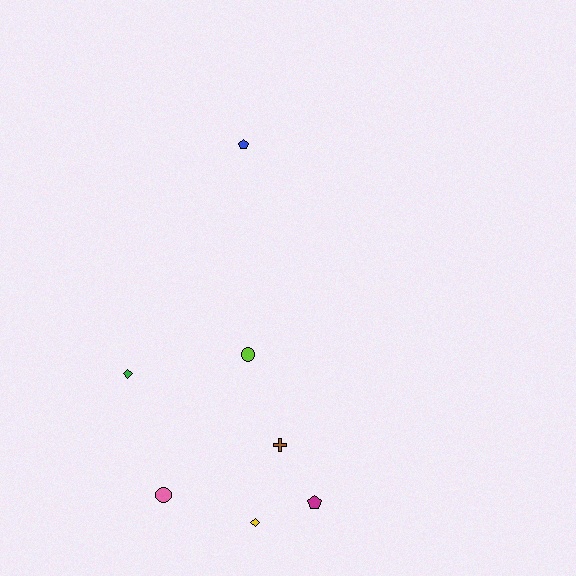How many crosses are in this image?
There is 1 cross.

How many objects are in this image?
There are 7 objects.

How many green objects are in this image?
There is 1 green object.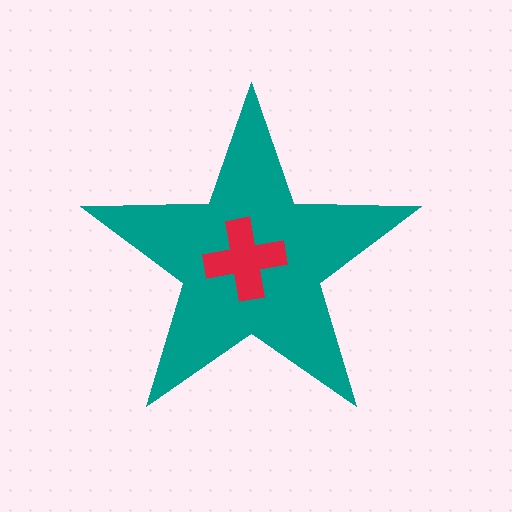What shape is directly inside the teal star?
The red cross.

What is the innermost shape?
The red cross.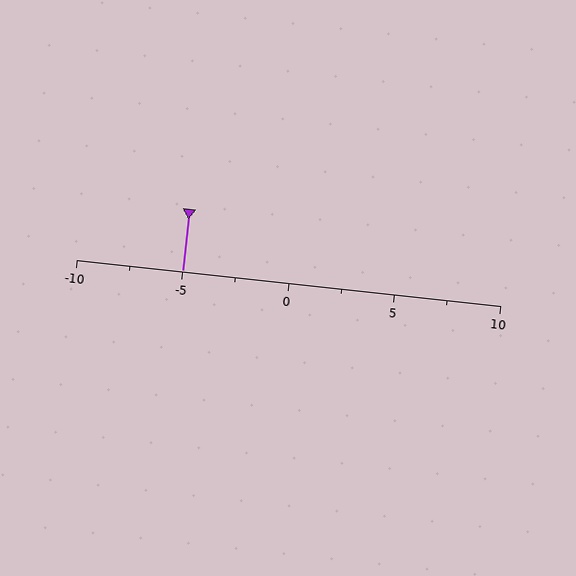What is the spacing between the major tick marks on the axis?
The major ticks are spaced 5 apart.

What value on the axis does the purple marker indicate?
The marker indicates approximately -5.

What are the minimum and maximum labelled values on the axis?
The axis runs from -10 to 10.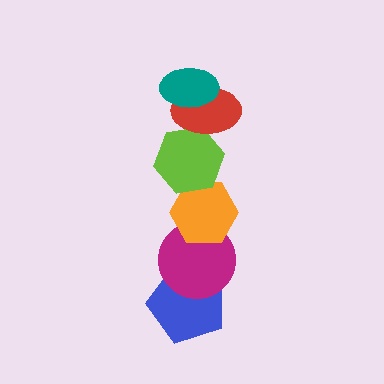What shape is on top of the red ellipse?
The teal ellipse is on top of the red ellipse.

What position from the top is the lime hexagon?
The lime hexagon is 3rd from the top.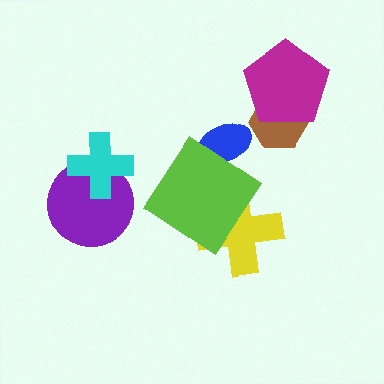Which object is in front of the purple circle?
The cyan cross is in front of the purple circle.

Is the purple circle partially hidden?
Yes, it is partially covered by another shape.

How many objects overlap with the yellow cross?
1 object overlaps with the yellow cross.